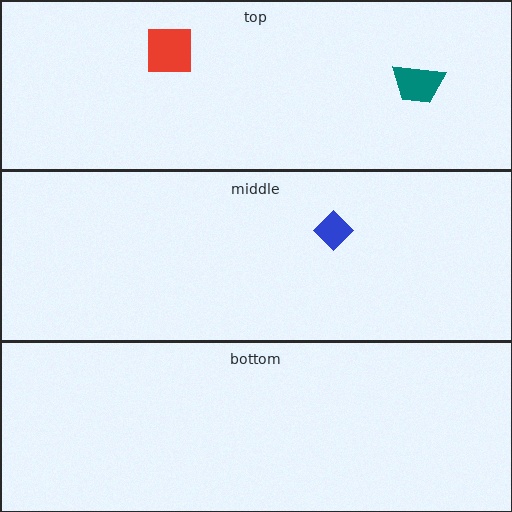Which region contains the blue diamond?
The middle region.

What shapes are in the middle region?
The blue diamond.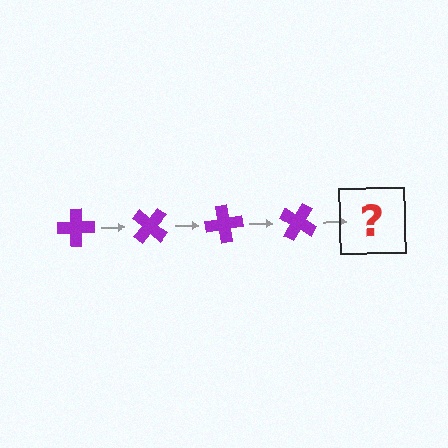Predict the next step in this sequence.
The next step is a purple cross rotated 160 degrees.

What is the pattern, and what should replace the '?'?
The pattern is that the cross rotates 40 degrees each step. The '?' should be a purple cross rotated 160 degrees.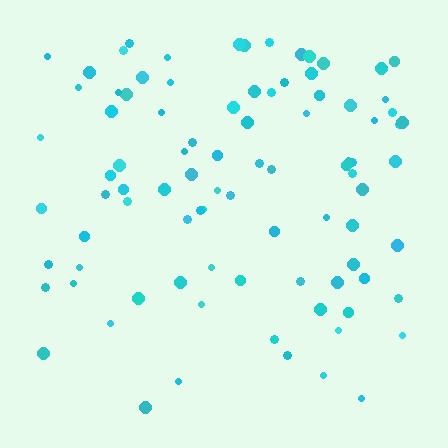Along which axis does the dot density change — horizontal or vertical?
Vertical.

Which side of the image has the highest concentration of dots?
The top.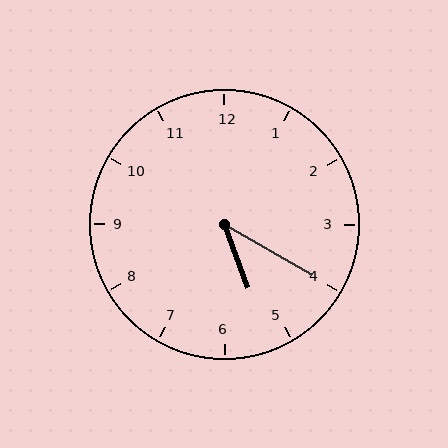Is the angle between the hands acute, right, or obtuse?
It is acute.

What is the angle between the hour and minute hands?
Approximately 40 degrees.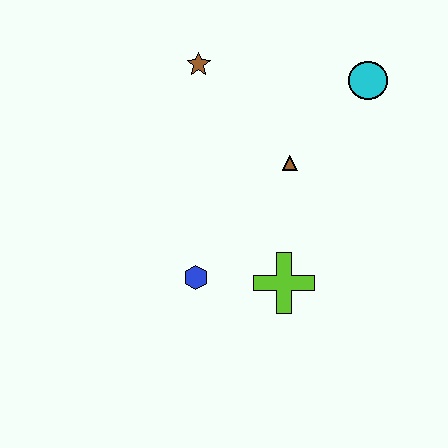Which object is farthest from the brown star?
The lime cross is farthest from the brown star.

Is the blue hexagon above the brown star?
No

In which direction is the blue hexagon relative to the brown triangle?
The blue hexagon is below the brown triangle.